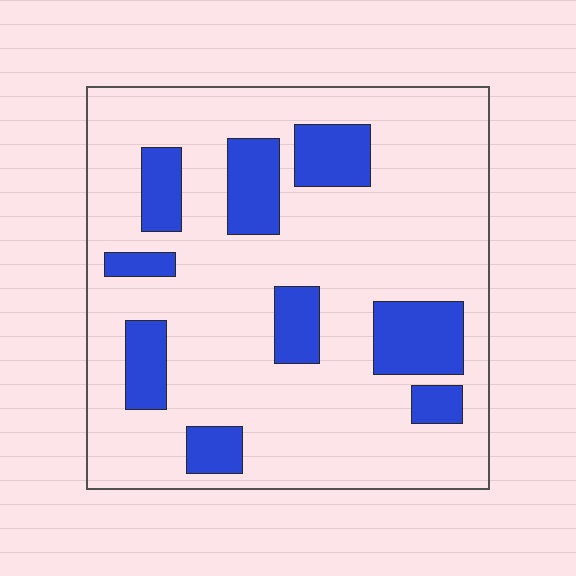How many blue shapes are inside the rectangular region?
9.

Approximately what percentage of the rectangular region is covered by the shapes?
Approximately 20%.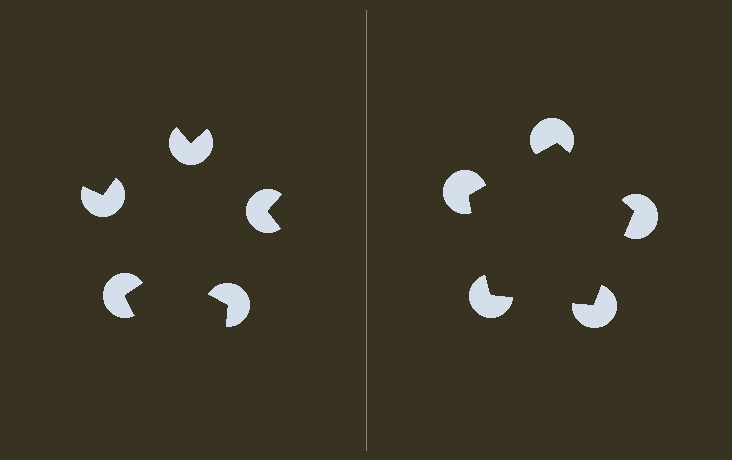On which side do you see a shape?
An illusory pentagon appears on the right side. On the left side the wedge cuts are rotated, so no coherent shape forms.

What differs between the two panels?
The pac-man discs are positioned identically on both sides; only the wedge orientations differ. On the right they align to a pentagon; on the left they are misaligned.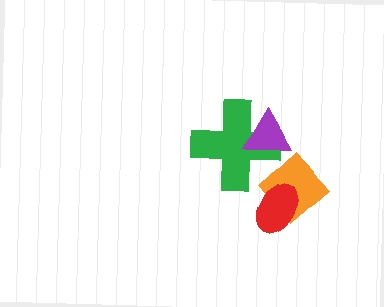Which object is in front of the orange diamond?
The red ellipse is in front of the orange diamond.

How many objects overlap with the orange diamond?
1 object overlaps with the orange diamond.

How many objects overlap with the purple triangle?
1 object overlaps with the purple triangle.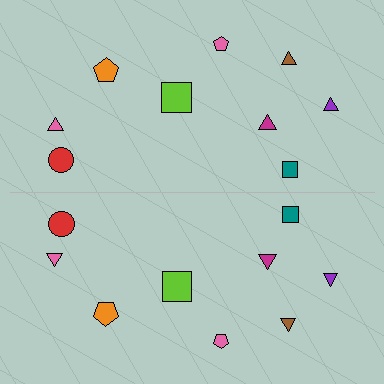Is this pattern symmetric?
Yes, this pattern has bilateral (reflection) symmetry.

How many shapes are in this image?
There are 18 shapes in this image.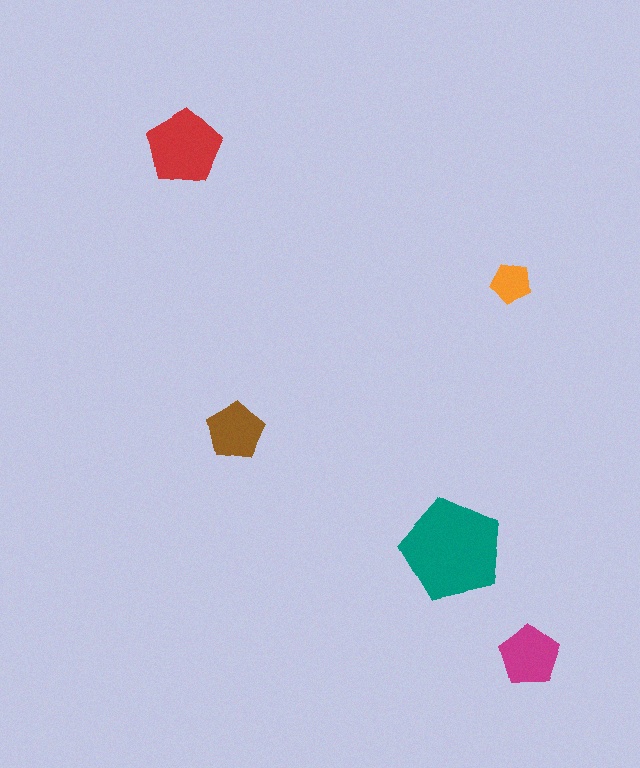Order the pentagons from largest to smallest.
the teal one, the red one, the magenta one, the brown one, the orange one.